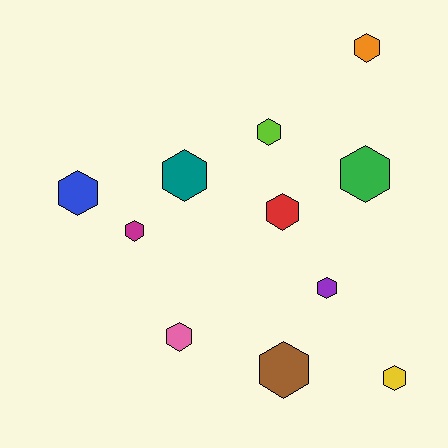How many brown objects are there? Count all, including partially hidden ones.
There is 1 brown object.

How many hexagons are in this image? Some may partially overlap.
There are 11 hexagons.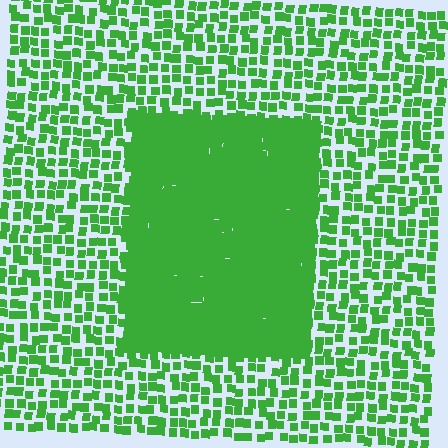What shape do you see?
I see a rectangle.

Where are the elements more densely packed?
The elements are more densely packed inside the rectangle boundary.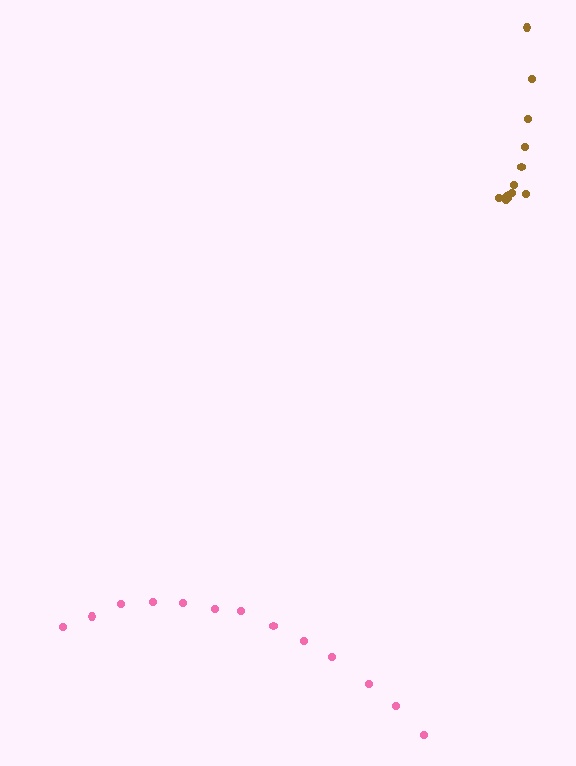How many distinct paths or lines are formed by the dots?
There are 2 distinct paths.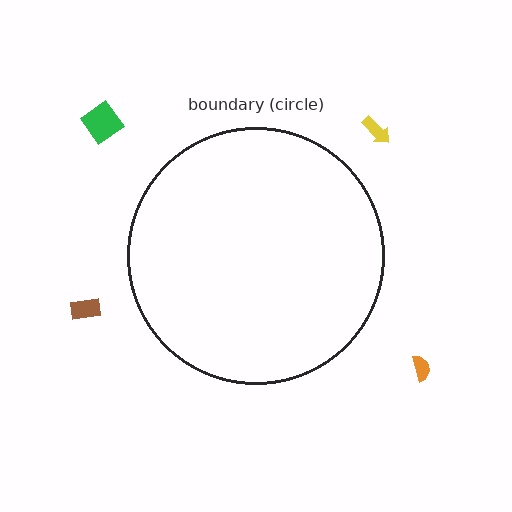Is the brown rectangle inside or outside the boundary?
Outside.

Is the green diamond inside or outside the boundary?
Outside.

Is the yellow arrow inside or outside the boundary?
Outside.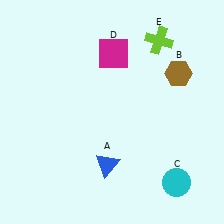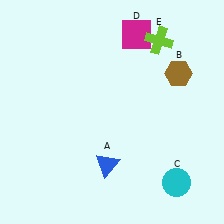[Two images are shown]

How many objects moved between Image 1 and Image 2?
1 object moved between the two images.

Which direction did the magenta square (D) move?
The magenta square (D) moved right.